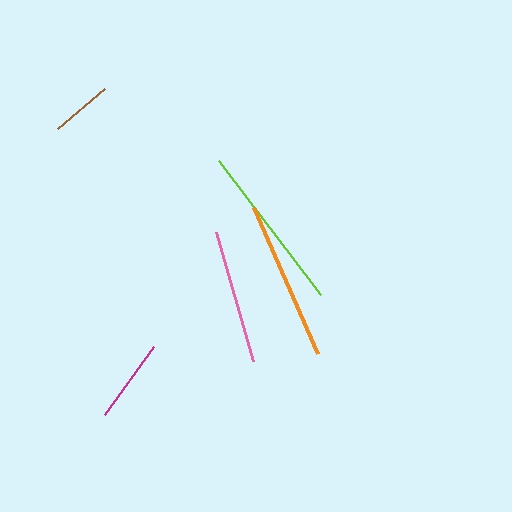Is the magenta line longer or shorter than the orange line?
The orange line is longer than the magenta line.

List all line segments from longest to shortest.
From longest to shortest: lime, orange, pink, magenta, brown.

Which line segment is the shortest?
The brown line is the shortest at approximately 61 pixels.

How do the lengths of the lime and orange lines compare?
The lime and orange lines are approximately the same length.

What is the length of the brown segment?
The brown segment is approximately 61 pixels long.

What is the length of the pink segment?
The pink segment is approximately 135 pixels long.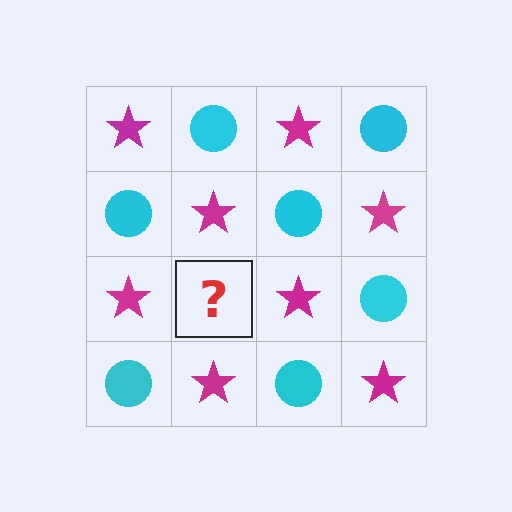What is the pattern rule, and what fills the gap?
The rule is that it alternates magenta star and cyan circle in a checkerboard pattern. The gap should be filled with a cyan circle.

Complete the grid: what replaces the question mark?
The question mark should be replaced with a cyan circle.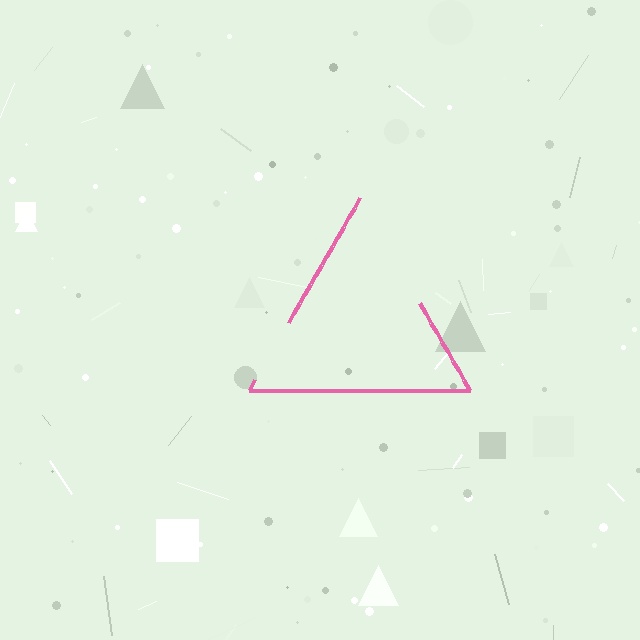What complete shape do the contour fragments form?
The contour fragments form a triangle.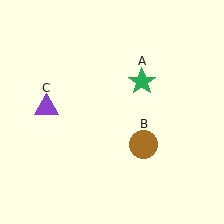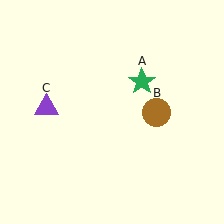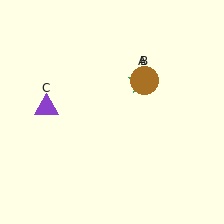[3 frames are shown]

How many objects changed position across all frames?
1 object changed position: brown circle (object B).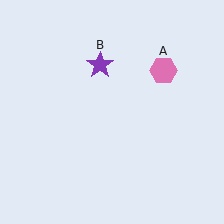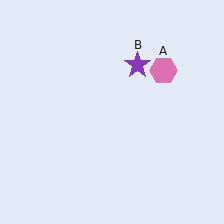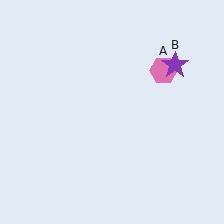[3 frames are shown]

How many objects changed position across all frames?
1 object changed position: purple star (object B).